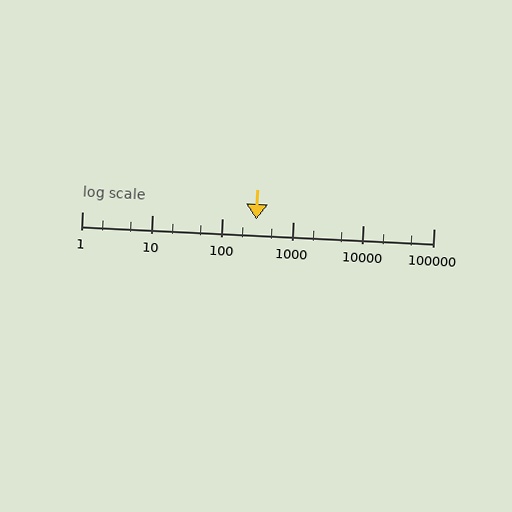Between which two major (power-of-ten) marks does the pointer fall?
The pointer is between 100 and 1000.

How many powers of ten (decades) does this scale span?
The scale spans 5 decades, from 1 to 100000.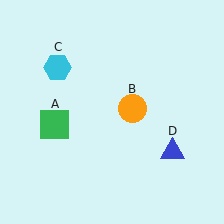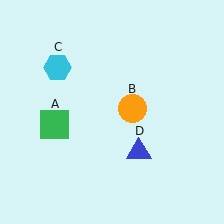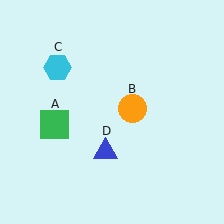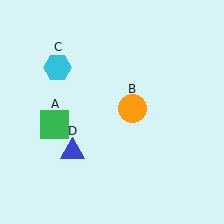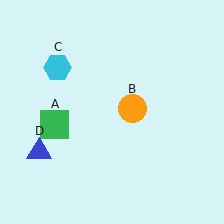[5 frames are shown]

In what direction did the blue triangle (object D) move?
The blue triangle (object D) moved left.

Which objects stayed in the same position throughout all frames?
Green square (object A) and orange circle (object B) and cyan hexagon (object C) remained stationary.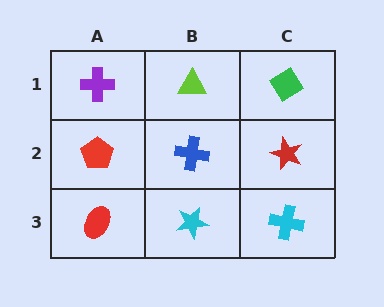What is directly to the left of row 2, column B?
A red pentagon.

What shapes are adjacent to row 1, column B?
A blue cross (row 2, column B), a purple cross (row 1, column A), a green diamond (row 1, column C).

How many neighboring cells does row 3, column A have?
2.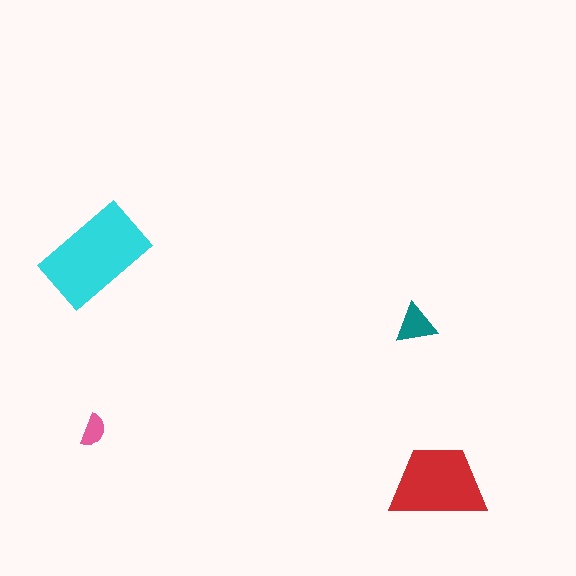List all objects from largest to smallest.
The cyan rectangle, the red trapezoid, the teal triangle, the pink semicircle.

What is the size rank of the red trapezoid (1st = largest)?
2nd.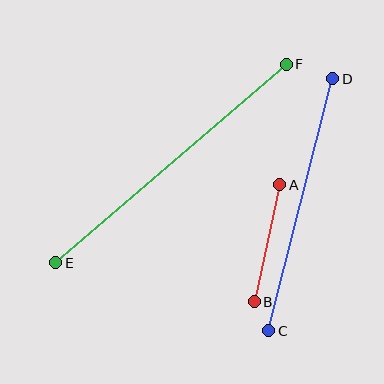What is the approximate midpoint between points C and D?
The midpoint is at approximately (301, 205) pixels.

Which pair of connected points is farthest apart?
Points E and F are farthest apart.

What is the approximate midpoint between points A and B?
The midpoint is at approximately (267, 243) pixels.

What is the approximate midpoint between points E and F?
The midpoint is at approximately (171, 164) pixels.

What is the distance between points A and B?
The distance is approximately 120 pixels.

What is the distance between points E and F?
The distance is approximately 304 pixels.